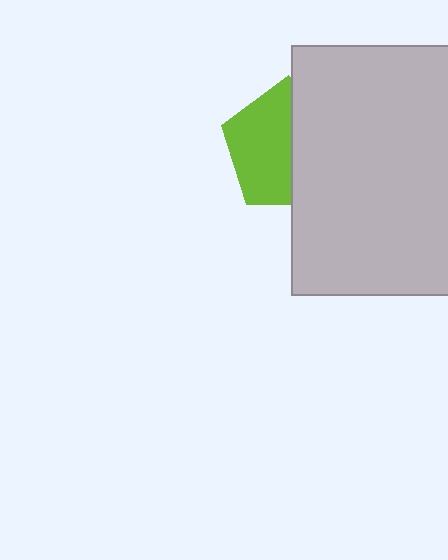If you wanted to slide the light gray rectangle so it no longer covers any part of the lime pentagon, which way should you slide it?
Slide it right — that is the most direct way to separate the two shapes.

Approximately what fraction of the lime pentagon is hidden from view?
Roughly 47% of the lime pentagon is hidden behind the light gray rectangle.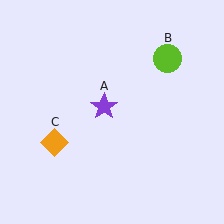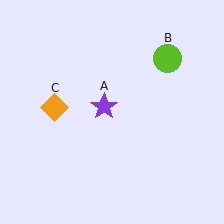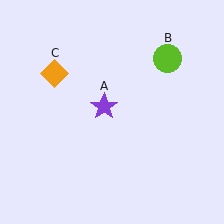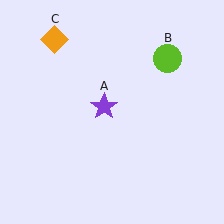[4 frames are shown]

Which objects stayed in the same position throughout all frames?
Purple star (object A) and lime circle (object B) remained stationary.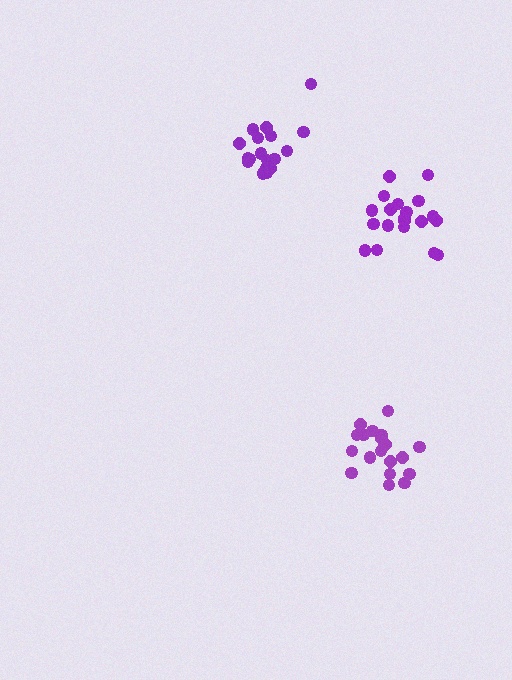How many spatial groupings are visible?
There are 3 spatial groupings.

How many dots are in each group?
Group 1: 20 dots, Group 2: 18 dots, Group 3: 20 dots (58 total).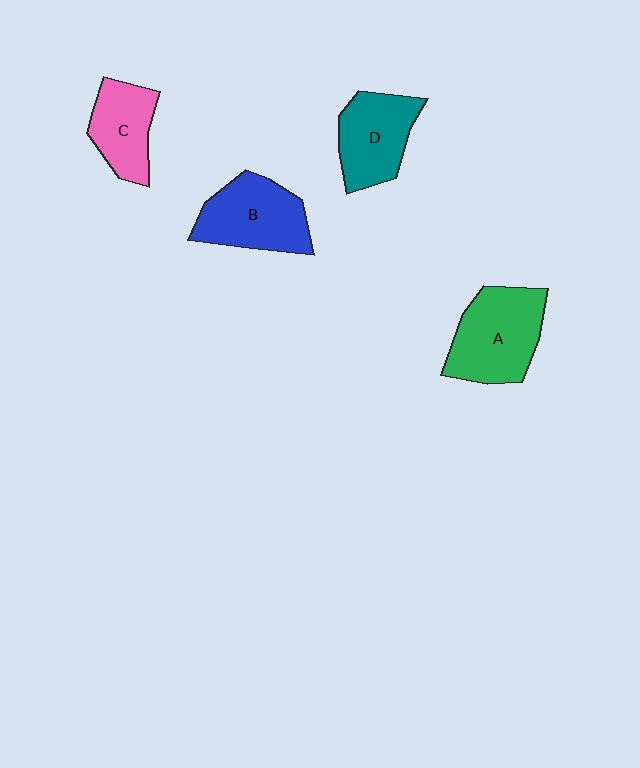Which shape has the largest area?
Shape A (green).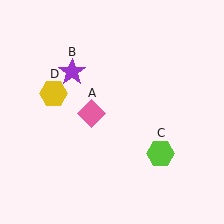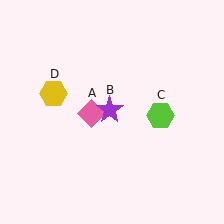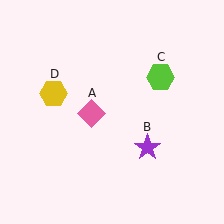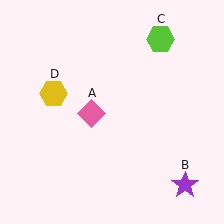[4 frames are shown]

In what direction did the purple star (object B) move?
The purple star (object B) moved down and to the right.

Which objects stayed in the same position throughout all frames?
Pink diamond (object A) and yellow hexagon (object D) remained stationary.